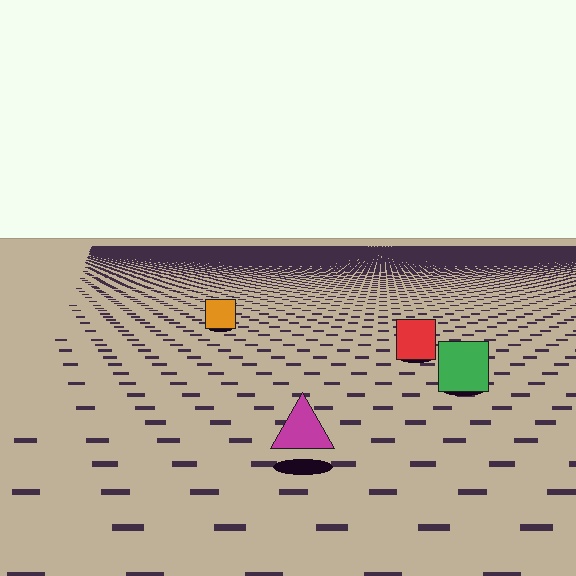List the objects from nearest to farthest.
From nearest to farthest: the magenta triangle, the green square, the red square, the orange square.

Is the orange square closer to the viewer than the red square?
No. The red square is closer — you can tell from the texture gradient: the ground texture is coarser near it.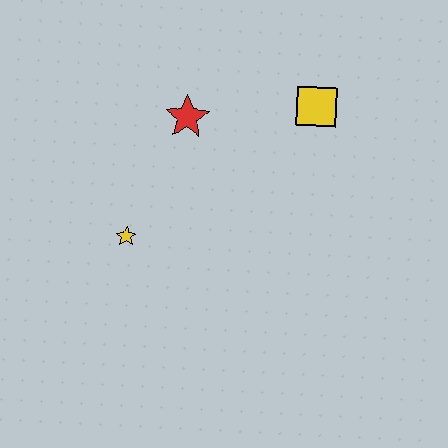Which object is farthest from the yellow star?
The yellow square is farthest from the yellow star.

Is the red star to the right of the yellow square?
No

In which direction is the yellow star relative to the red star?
The yellow star is below the red star.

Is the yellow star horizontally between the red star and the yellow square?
No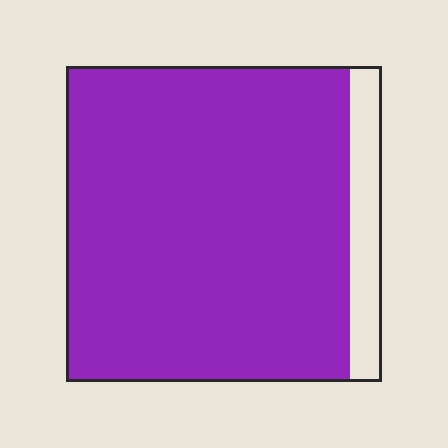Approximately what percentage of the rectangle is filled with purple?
Approximately 90%.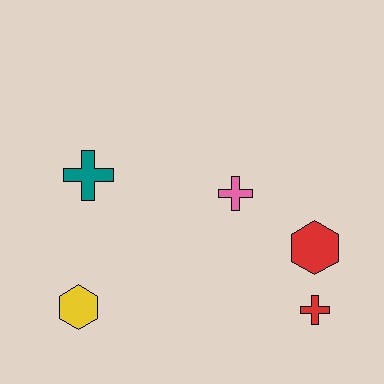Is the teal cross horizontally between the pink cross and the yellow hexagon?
Yes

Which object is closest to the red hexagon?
The red cross is closest to the red hexagon.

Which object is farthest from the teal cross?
The red cross is farthest from the teal cross.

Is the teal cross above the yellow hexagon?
Yes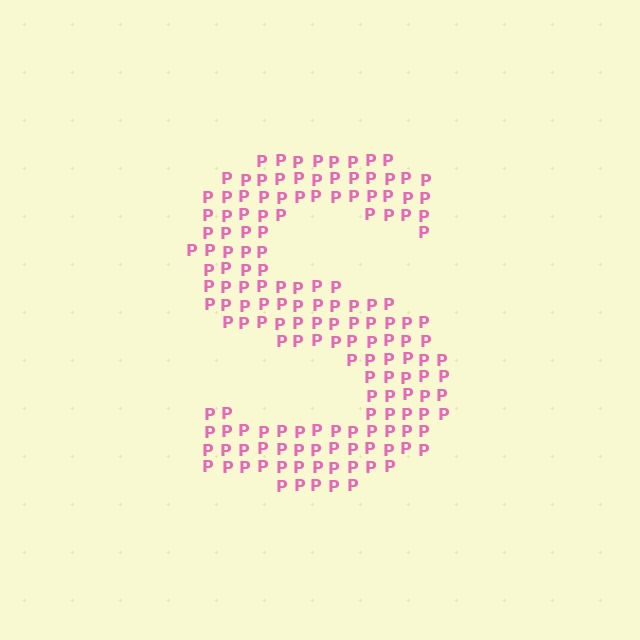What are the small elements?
The small elements are letter P's.